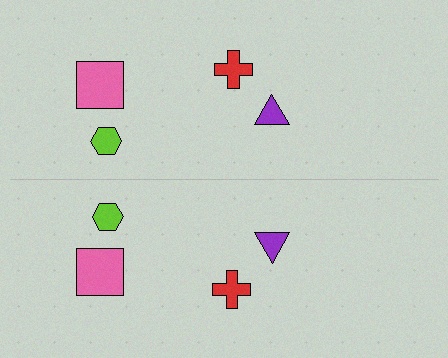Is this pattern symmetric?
Yes, this pattern has bilateral (reflection) symmetry.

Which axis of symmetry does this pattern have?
The pattern has a horizontal axis of symmetry running through the center of the image.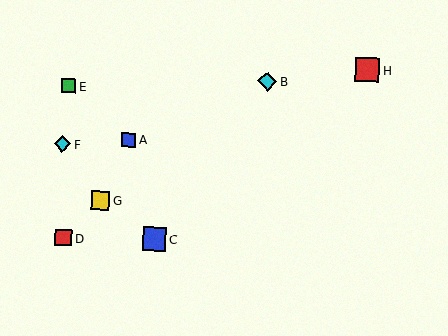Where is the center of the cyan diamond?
The center of the cyan diamond is at (267, 81).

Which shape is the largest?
The red square (labeled H) is the largest.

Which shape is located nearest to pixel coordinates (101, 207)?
The yellow square (labeled G) at (101, 200) is nearest to that location.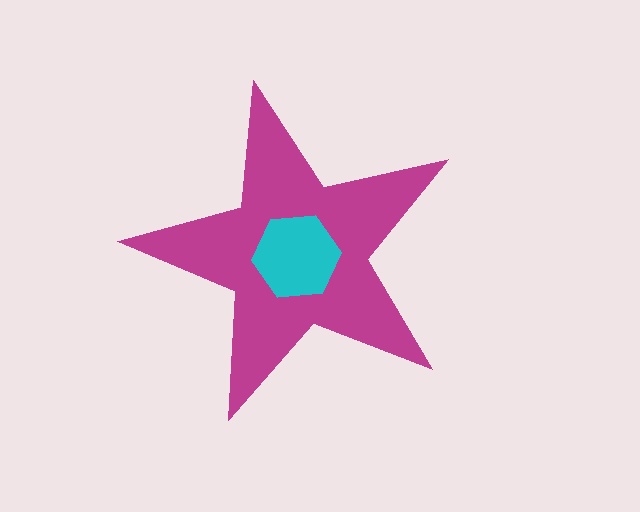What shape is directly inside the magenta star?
The cyan hexagon.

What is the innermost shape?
The cyan hexagon.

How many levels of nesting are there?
2.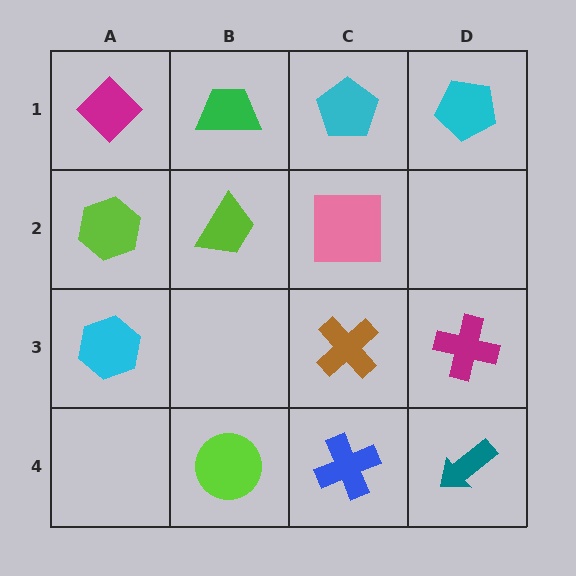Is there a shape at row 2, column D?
No, that cell is empty.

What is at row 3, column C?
A brown cross.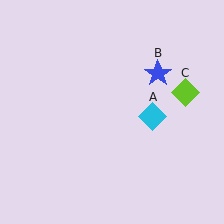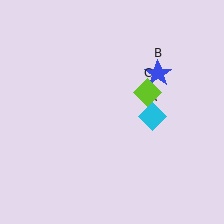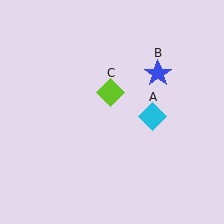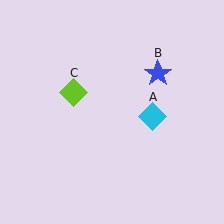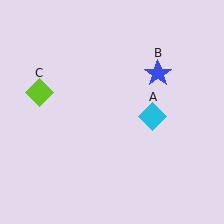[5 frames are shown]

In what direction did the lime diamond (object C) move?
The lime diamond (object C) moved left.